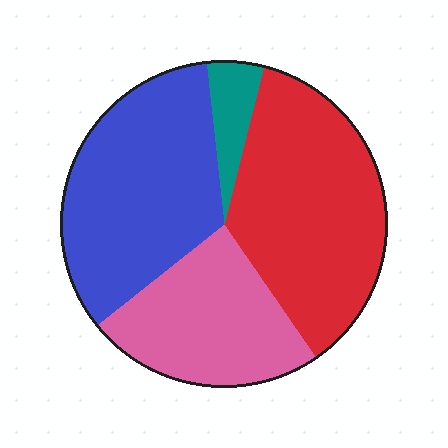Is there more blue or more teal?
Blue.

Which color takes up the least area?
Teal, at roughly 5%.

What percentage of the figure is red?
Red covers around 35% of the figure.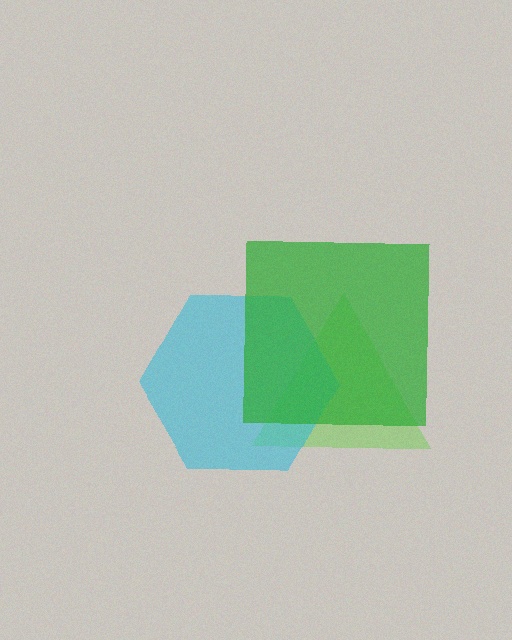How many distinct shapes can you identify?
There are 3 distinct shapes: a lime triangle, a cyan hexagon, a green square.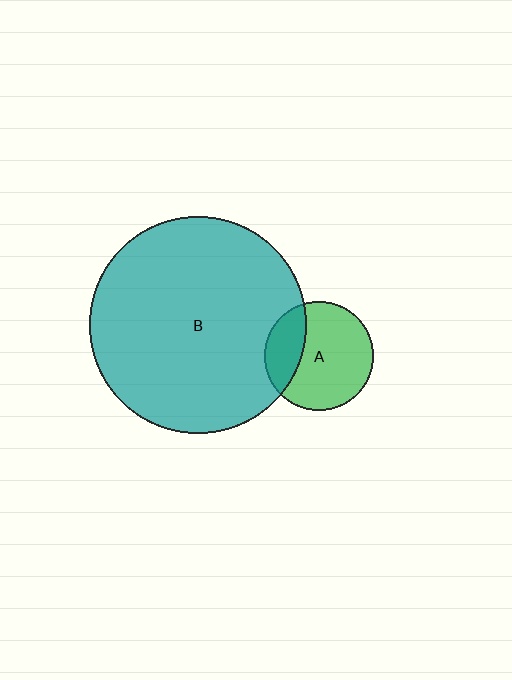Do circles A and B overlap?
Yes.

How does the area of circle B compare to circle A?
Approximately 4.0 times.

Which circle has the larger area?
Circle B (teal).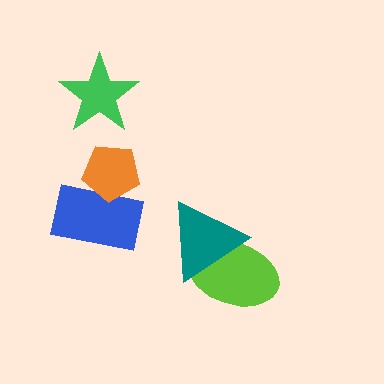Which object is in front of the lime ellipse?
The teal triangle is in front of the lime ellipse.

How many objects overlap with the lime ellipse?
1 object overlaps with the lime ellipse.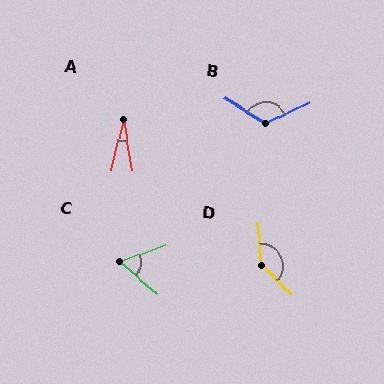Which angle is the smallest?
A, at approximately 23 degrees.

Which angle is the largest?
D, at approximately 138 degrees.